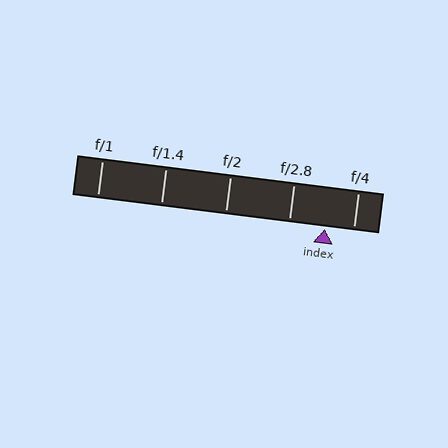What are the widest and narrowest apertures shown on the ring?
The widest aperture shown is f/1 and the narrowest is f/4.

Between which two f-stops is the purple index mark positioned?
The index mark is between f/2.8 and f/4.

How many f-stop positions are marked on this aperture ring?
There are 5 f-stop positions marked.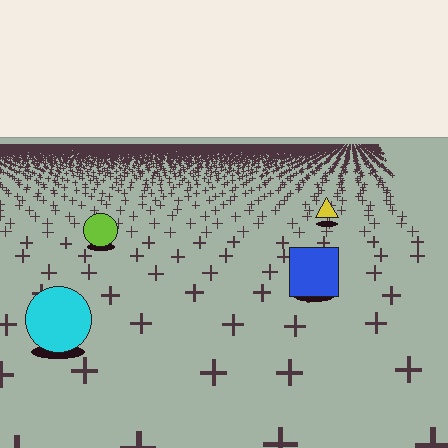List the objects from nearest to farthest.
From nearest to farthest: the cyan circle, the blue square, the lime circle, the yellow triangle.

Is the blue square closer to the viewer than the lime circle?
Yes. The blue square is closer — you can tell from the texture gradient: the ground texture is coarser near it.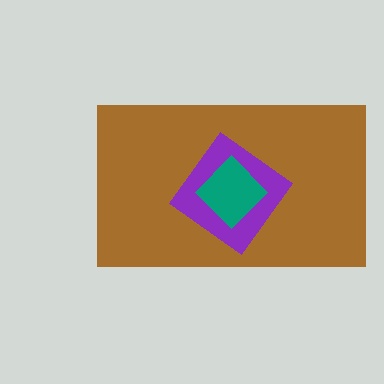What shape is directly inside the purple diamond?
The teal diamond.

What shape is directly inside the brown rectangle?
The purple diamond.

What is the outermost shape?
The brown rectangle.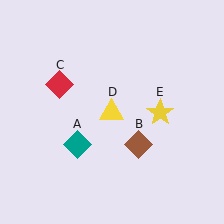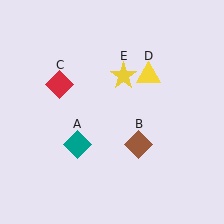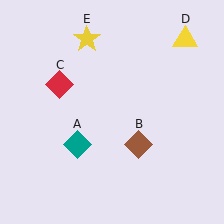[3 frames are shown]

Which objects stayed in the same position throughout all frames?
Teal diamond (object A) and brown diamond (object B) and red diamond (object C) remained stationary.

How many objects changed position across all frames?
2 objects changed position: yellow triangle (object D), yellow star (object E).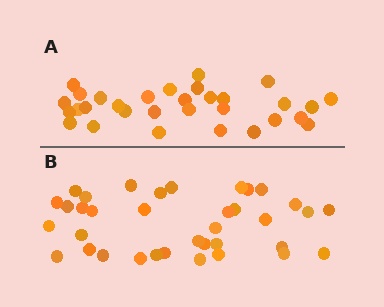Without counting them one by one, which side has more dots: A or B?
Region B (the bottom region) has more dots.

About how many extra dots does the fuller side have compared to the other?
Region B has about 5 more dots than region A.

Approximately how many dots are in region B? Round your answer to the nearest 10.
About 40 dots. (The exact count is 36, which rounds to 40.)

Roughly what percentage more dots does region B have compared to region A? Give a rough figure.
About 15% more.